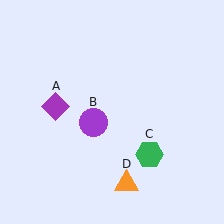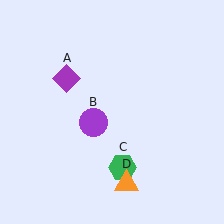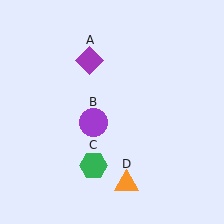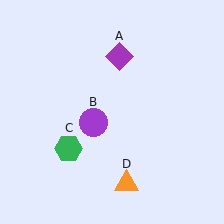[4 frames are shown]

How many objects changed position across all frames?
2 objects changed position: purple diamond (object A), green hexagon (object C).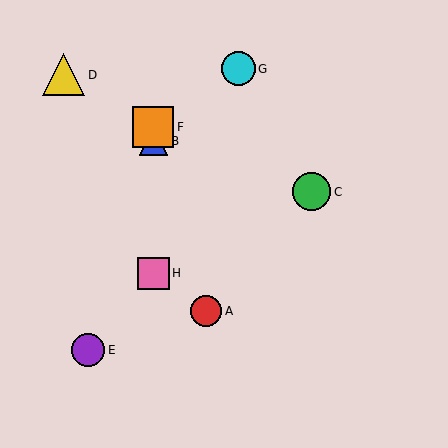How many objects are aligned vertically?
3 objects (B, F, H) are aligned vertically.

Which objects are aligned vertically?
Objects B, F, H are aligned vertically.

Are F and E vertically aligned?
No, F is at x≈153 and E is at x≈88.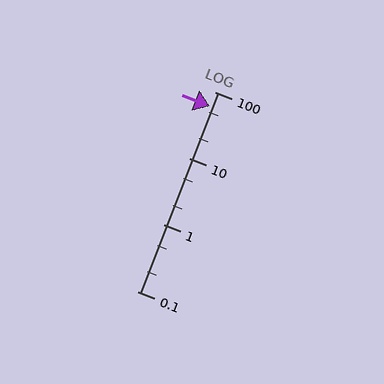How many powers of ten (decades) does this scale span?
The scale spans 3 decades, from 0.1 to 100.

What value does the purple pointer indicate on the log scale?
The pointer indicates approximately 61.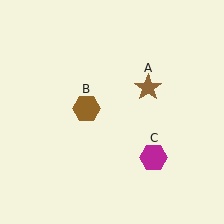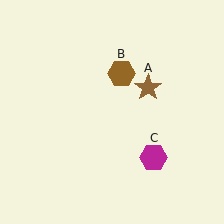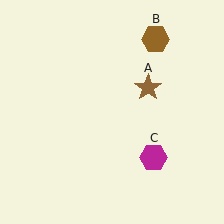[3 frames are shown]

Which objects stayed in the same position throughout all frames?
Brown star (object A) and magenta hexagon (object C) remained stationary.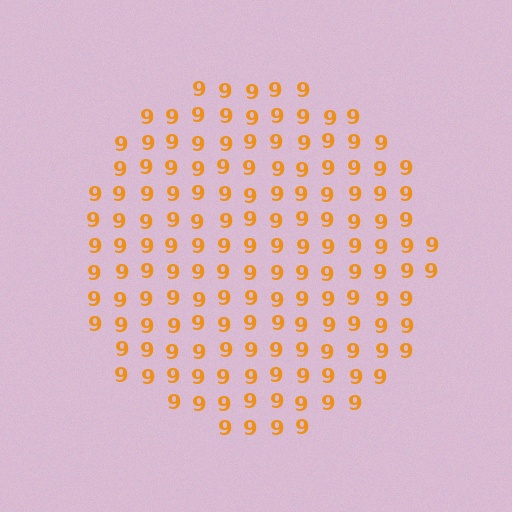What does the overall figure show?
The overall figure shows a circle.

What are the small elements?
The small elements are digit 9's.